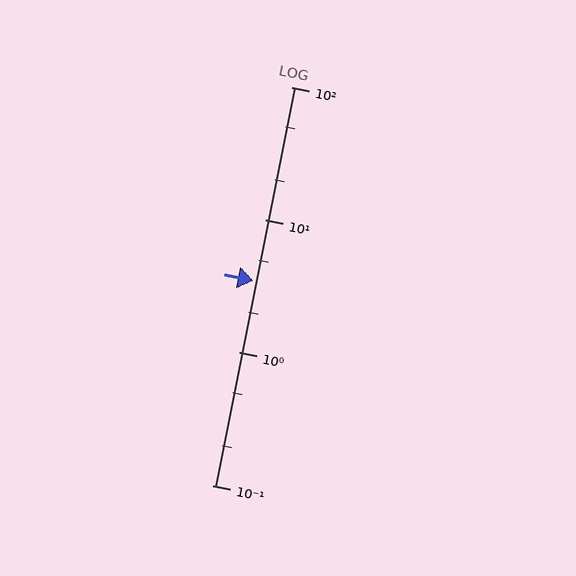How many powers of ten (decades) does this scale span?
The scale spans 3 decades, from 0.1 to 100.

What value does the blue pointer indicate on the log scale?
The pointer indicates approximately 3.5.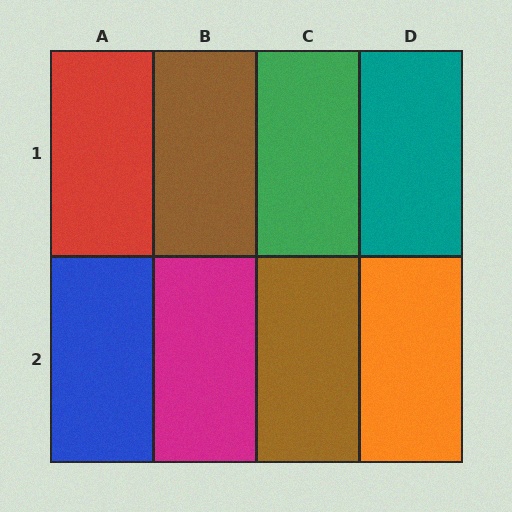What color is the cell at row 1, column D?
Teal.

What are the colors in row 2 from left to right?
Blue, magenta, brown, orange.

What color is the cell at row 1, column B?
Brown.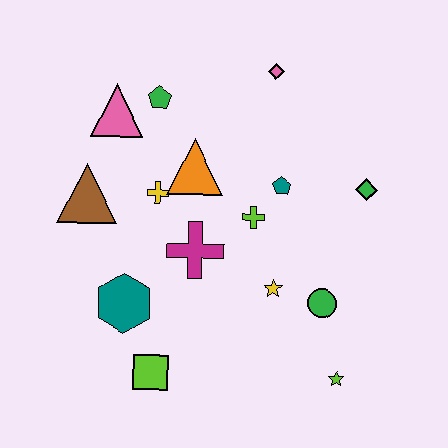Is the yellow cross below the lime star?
No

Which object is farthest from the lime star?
The pink triangle is farthest from the lime star.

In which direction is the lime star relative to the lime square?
The lime star is to the right of the lime square.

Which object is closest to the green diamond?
The teal pentagon is closest to the green diamond.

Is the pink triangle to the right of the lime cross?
No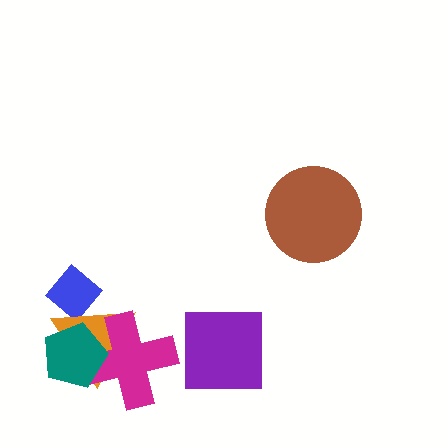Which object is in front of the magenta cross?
The teal pentagon is in front of the magenta cross.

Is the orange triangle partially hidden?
Yes, it is partially covered by another shape.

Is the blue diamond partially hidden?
Yes, it is partially covered by another shape.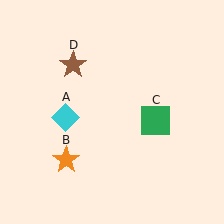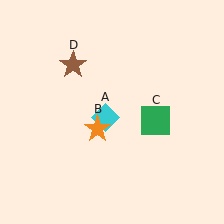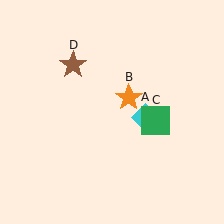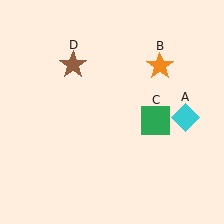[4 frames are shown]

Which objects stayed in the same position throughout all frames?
Green square (object C) and brown star (object D) remained stationary.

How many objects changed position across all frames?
2 objects changed position: cyan diamond (object A), orange star (object B).